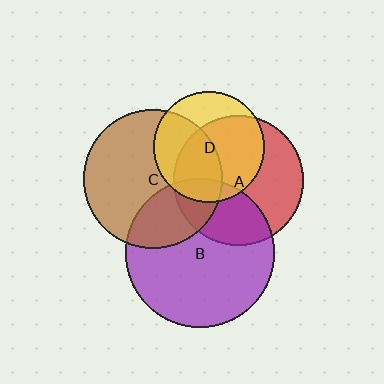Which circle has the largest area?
Circle B (purple).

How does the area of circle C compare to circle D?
Approximately 1.5 times.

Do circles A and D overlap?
Yes.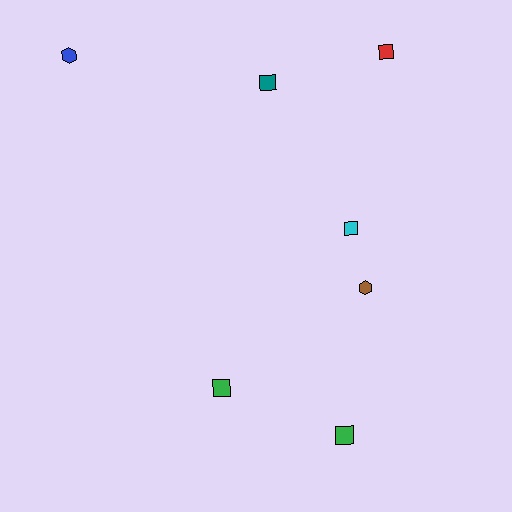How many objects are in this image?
There are 7 objects.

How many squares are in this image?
There are 5 squares.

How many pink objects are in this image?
There are no pink objects.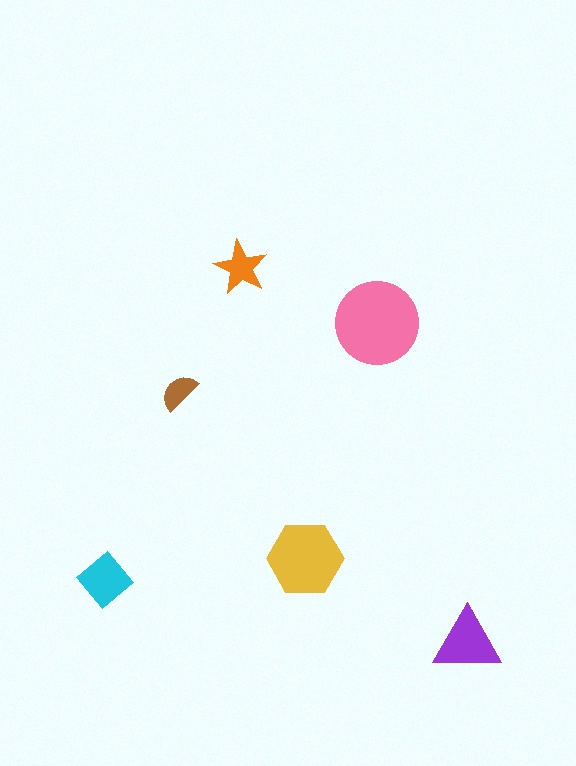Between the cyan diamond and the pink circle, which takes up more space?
The pink circle.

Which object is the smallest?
The brown semicircle.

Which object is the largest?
The pink circle.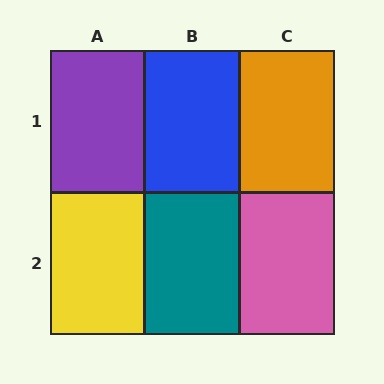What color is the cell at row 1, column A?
Purple.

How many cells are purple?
1 cell is purple.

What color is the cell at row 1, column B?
Blue.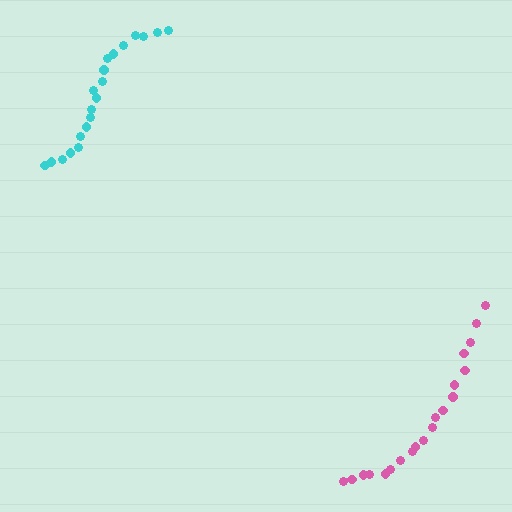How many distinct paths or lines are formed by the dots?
There are 2 distinct paths.